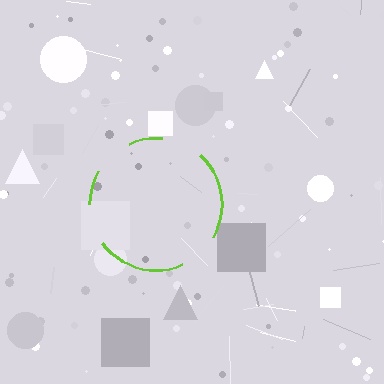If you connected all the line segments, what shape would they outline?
They would outline a circle.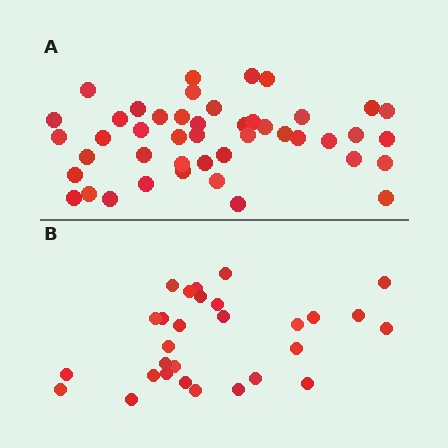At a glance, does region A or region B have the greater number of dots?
Region A (the top region) has more dots.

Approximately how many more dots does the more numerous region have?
Region A has approximately 15 more dots than region B.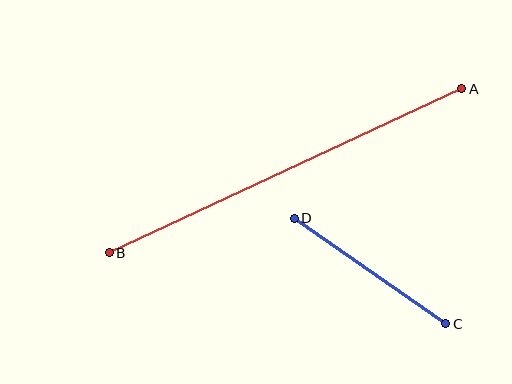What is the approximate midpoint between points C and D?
The midpoint is at approximately (370, 271) pixels.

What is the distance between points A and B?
The distance is approximately 389 pixels.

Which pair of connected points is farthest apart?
Points A and B are farthest apart.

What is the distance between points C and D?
The distance is approximately 185 pixels.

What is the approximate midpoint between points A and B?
The midpoint is at approximately (286, 171) pixels.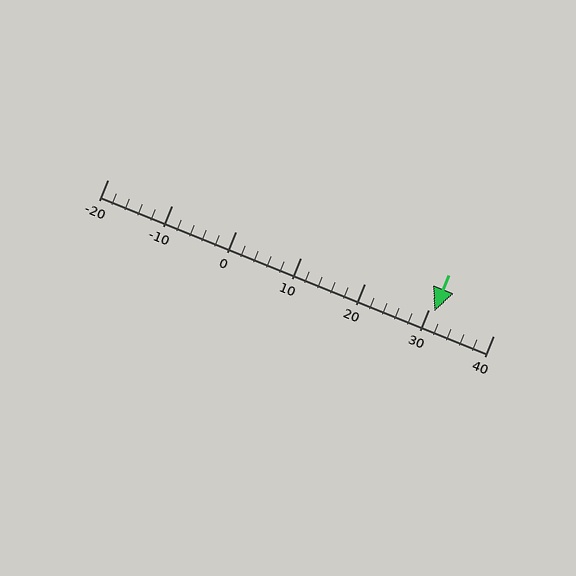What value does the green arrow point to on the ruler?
The green arrow points to approximately 31.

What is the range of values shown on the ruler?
The ruler shows values from -20 to 40.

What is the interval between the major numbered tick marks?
The major tick marks are spaced 10 units apart.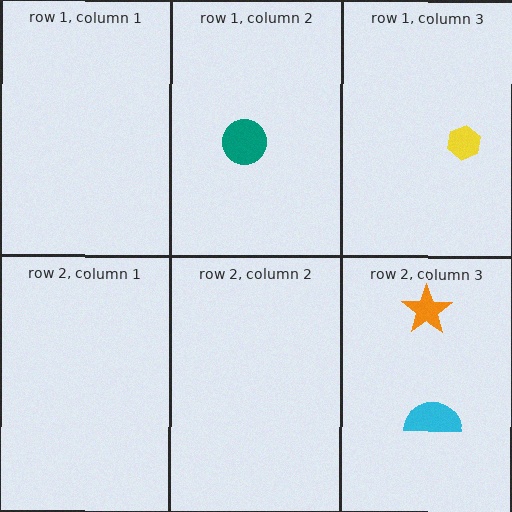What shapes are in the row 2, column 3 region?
The cyan semicircle, the orange star.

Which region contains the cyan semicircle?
The row 2, column 3 region.